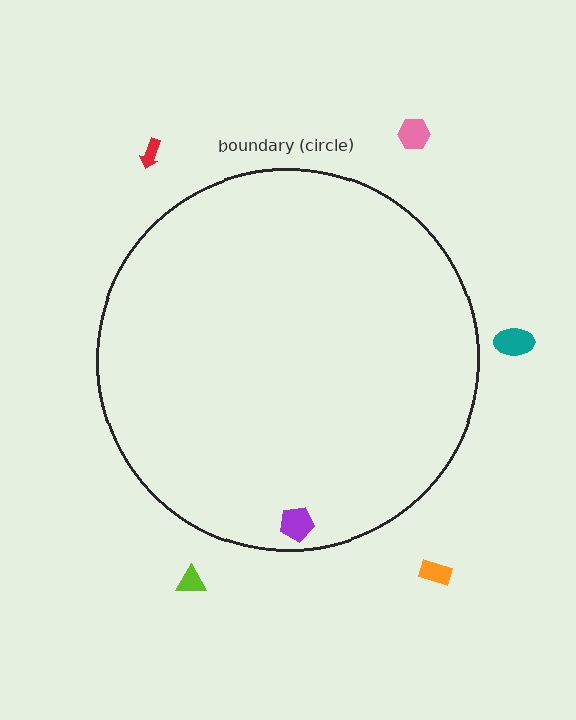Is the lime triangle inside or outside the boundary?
Outside.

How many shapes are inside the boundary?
1 inside, 5 outside.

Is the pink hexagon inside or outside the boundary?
Outside.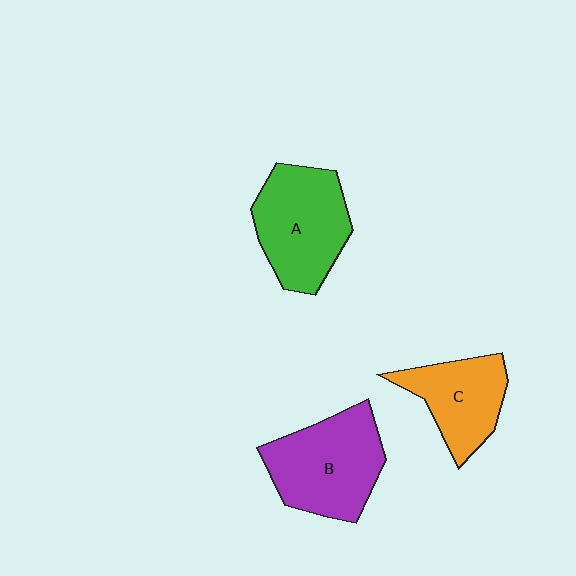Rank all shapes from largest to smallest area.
From largest to smallest: B (purple), A (green), C (orange).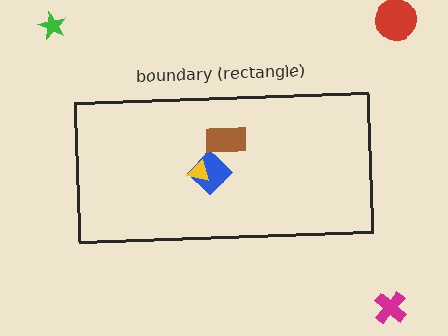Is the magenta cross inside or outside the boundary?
Outside.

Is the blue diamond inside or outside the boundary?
Inside.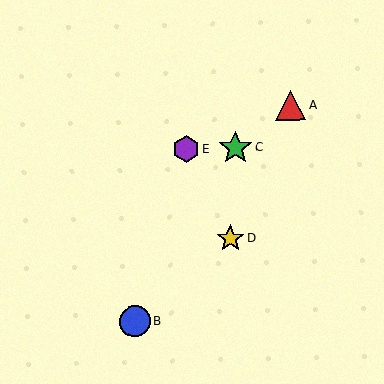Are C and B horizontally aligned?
No, C is at y≈148 and B is at y≈322.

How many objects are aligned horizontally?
2 objects (C, E) are aligned horizontally.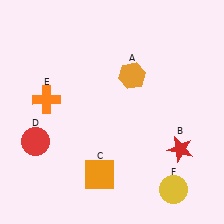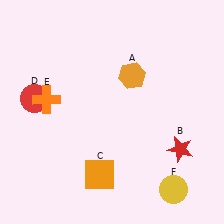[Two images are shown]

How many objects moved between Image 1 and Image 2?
1 object moved between the two images.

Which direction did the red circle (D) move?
The red circle (D) moved up.